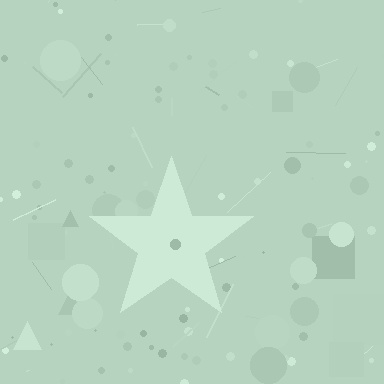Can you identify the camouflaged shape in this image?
The camouflaged shape is a star.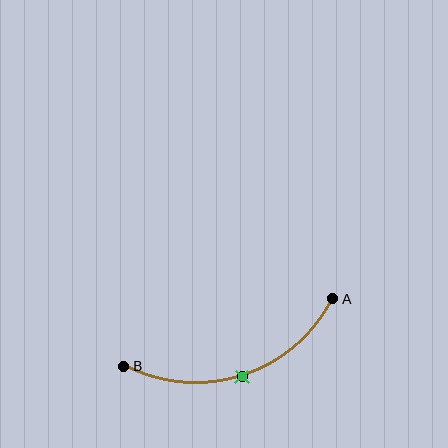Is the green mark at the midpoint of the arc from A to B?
Yes. The green mark lies on the arc at equal arc-length from both A and B — it is the arc midpoint.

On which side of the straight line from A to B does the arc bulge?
The arc bulges below the straight line connecting A and B.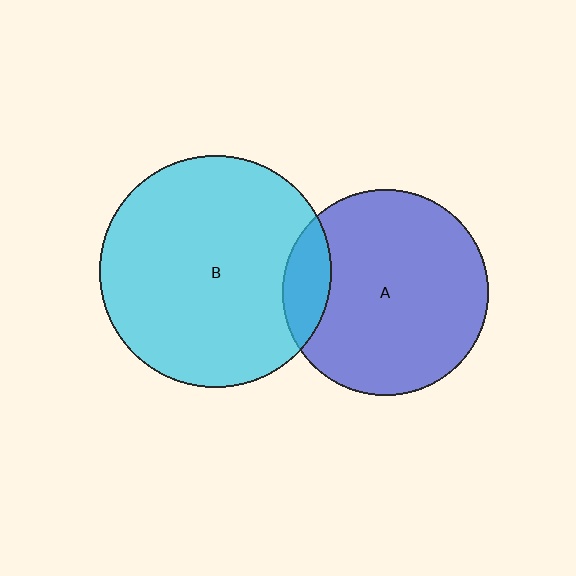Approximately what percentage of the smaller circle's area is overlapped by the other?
Approximately 15%.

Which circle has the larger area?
Circle B (cyan).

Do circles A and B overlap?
Yes.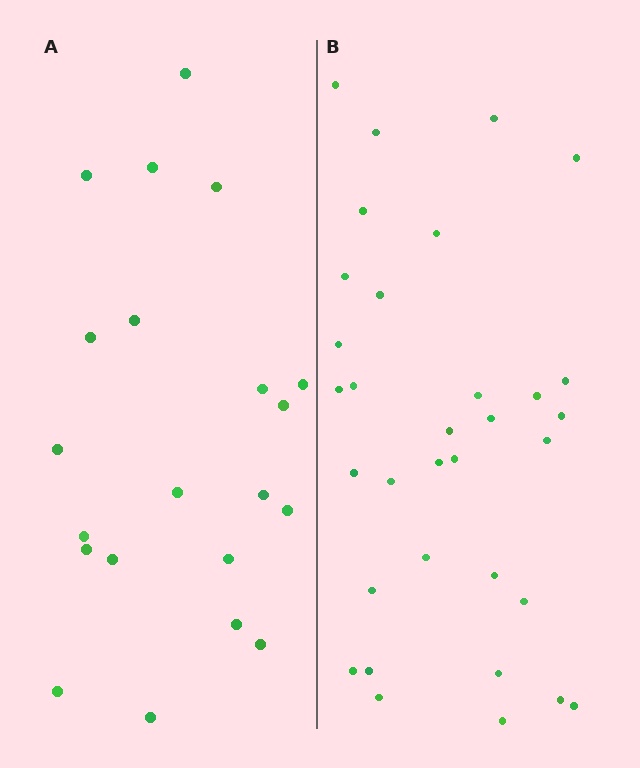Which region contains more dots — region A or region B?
Region B (the right region) has more dots.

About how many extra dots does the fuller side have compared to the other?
Region B has roughly 12 or so more dots than region A.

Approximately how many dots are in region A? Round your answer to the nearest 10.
About 20 dots. (The exact count is 21, which rounds to 20.)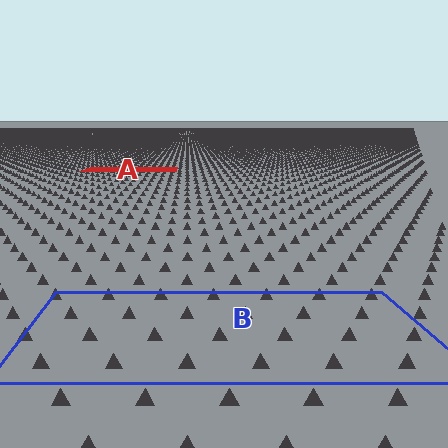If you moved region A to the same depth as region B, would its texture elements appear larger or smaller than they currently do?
They would appear larger. At a closer depth, the same texture elements are projected at a bigger on-screen size.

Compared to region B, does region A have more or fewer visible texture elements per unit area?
Region A has more texture elements per unit area — they are packed more densely because it is farther away.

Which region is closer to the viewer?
Region B is closer. The texture elements there are larger and more spread out.